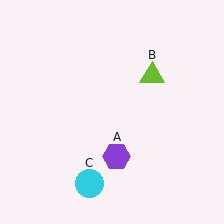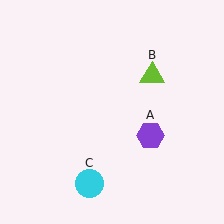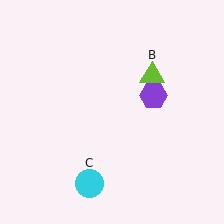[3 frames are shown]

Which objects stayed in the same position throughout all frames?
Lime triangle (object B) and cyan circle (object C) remained stationary.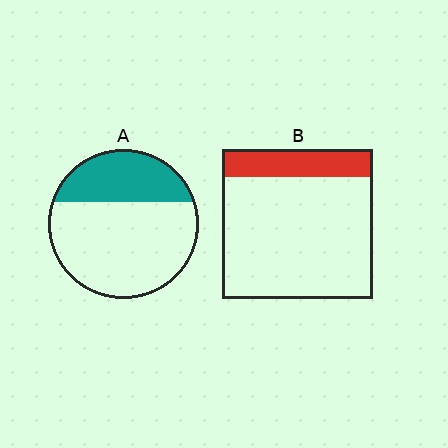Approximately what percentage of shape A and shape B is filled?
A is approximately 30% and B is approximately 20%.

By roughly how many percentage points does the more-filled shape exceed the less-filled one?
By roughly 15 percentage points (A over B).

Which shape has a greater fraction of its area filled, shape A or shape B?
Shape A.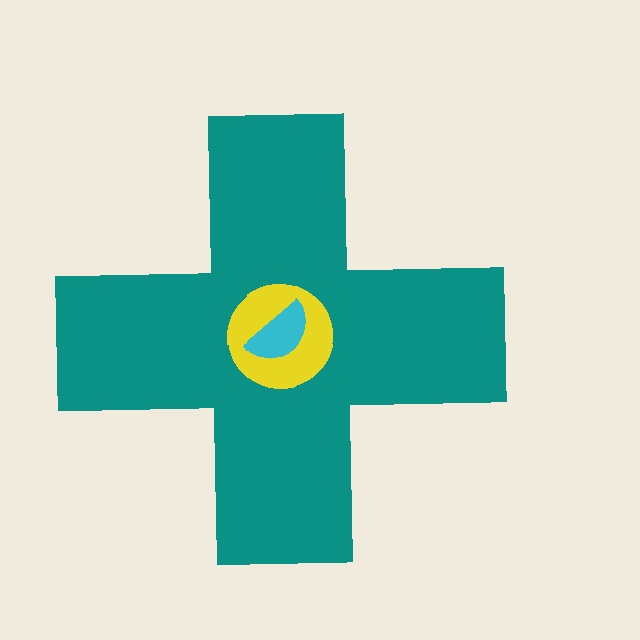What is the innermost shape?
The cyan semicircle.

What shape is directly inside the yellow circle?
The cyan semicircle.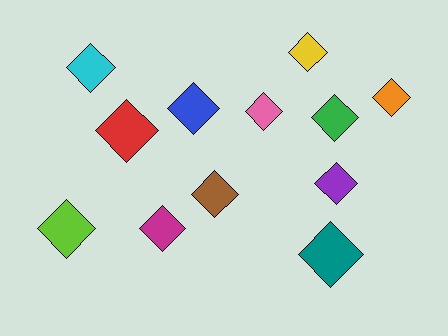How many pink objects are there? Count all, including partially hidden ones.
There is 1 pink object.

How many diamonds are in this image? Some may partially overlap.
There are 12 diamonds.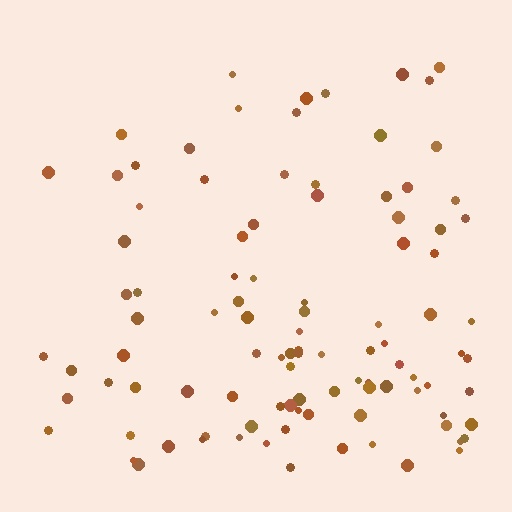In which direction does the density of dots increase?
From top to bottom, with the bottom side densest.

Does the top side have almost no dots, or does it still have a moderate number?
Still a moderate number, just noticeably fewer than the bottom.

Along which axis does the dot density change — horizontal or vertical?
Vertical.